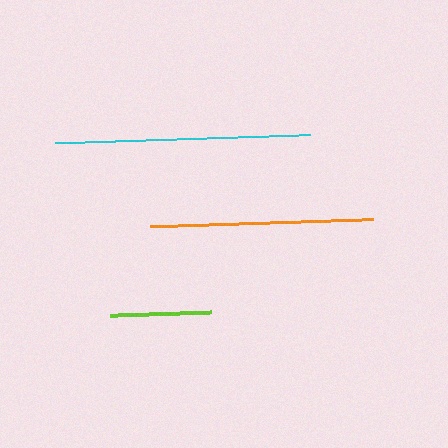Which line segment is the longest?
The cyan line is the longest at approximately 255 pixels.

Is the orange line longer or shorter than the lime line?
The orange line is longer than the lime line.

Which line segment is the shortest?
The lime line is the shortest at approximately 102 pixels.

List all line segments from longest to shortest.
From longest to shortest: cyan, orange, lime.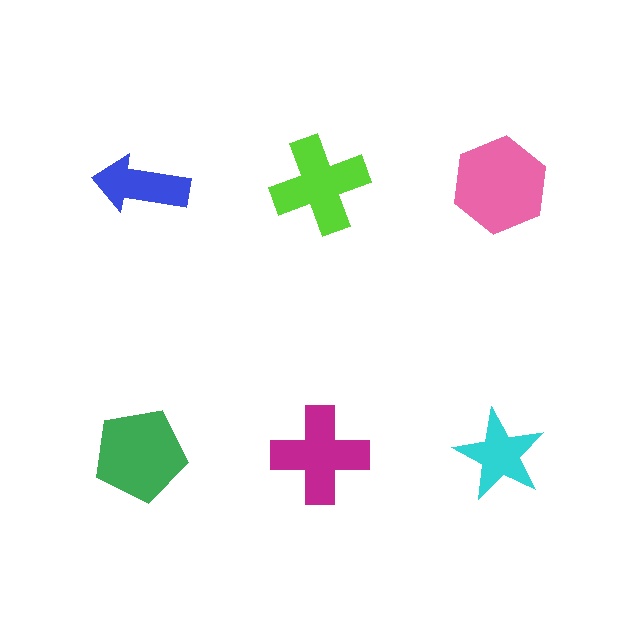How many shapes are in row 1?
3 shapes.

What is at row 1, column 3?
A pink hexagon.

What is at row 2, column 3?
A cyan star.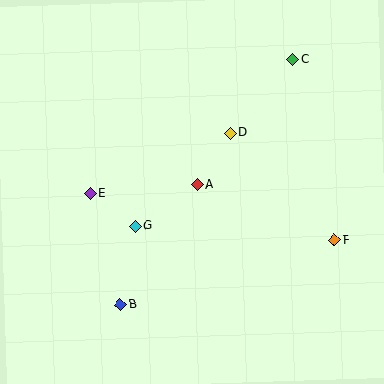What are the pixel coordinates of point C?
Point C is at (293, 59).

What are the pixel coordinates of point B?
Point B is at (120, 305).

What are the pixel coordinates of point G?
Point G is at (135, 226).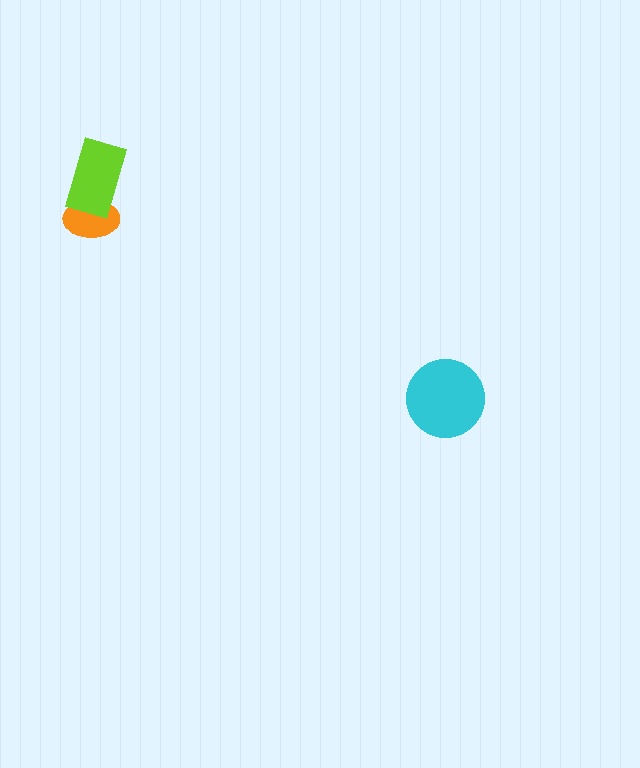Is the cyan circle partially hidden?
No, no other shape covers it.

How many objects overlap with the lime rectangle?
1 object overlaps with the lime rectangle.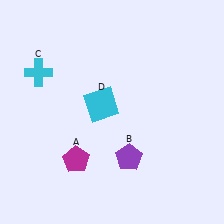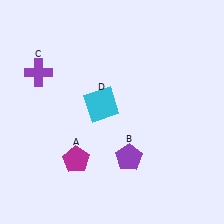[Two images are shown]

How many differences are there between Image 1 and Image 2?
There is 1 difference between the two images.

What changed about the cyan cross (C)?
In Image 1, C is cyan. In Image 2, it changed to purple.